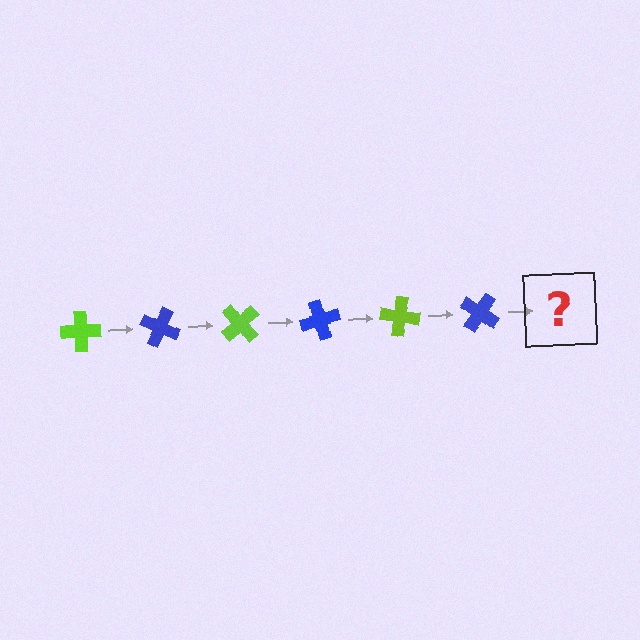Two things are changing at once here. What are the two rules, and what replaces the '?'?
The two rules are that it rotates 25 degrees each step and the color cycles through lime and blue. The '?' should be a lime cross, rotated 150 degrees from the start.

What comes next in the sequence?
The next element should be a lime cross, rotated 150 degrees from the start.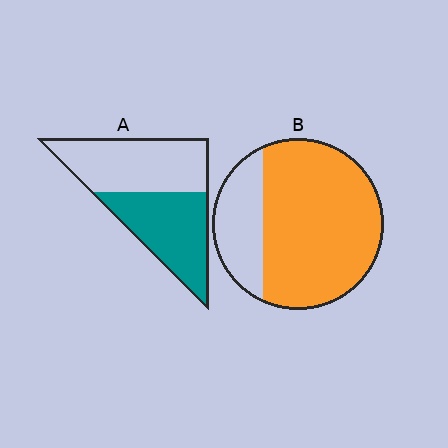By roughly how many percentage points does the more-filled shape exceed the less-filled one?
By roughly 30 percentage points (B over A).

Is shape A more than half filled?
Roughly half.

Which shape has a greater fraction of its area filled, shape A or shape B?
Shape B.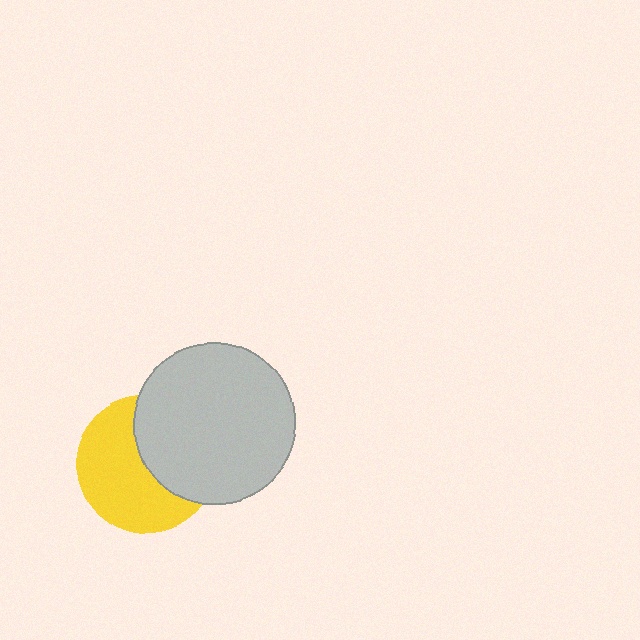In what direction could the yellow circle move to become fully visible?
The yellow circle could move left. That would shift it out from behind the light gray circle entirely.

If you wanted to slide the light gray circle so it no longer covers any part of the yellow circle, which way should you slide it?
Slide it right — that is the most direct way to separate the two shapes.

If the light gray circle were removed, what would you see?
You would see the complete yellow circle.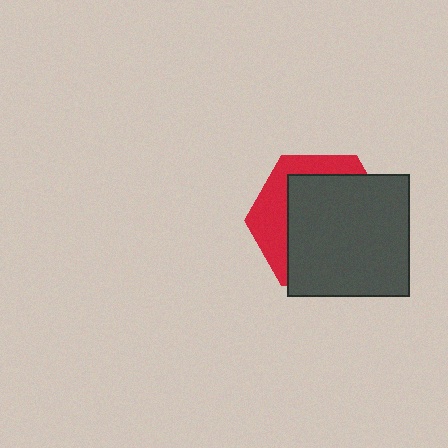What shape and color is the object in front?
The object in front is a dark gray square.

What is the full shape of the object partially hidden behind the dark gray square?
The partially hidden object is a red hexagon.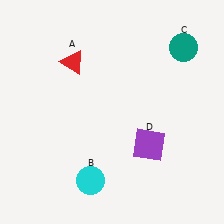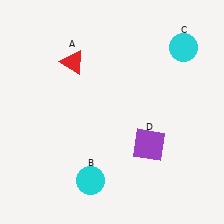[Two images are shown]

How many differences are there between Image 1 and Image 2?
There is 1 difference between the two images.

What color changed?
The circle (C) changed from teal in Image 1 to cyan in Image 2.